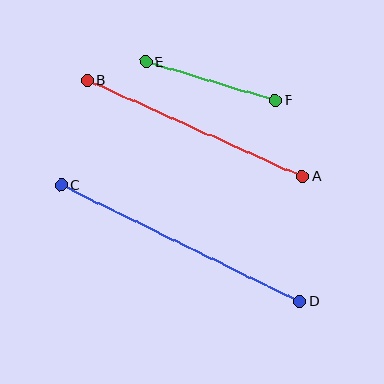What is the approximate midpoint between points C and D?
The midpoint is at approximately (180, 243) pixels.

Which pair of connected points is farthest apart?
Points C and D are farthest apart.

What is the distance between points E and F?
The distance is approximately 136 pixels.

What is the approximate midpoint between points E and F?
The midpoint is at approximately (211, 81) pixels.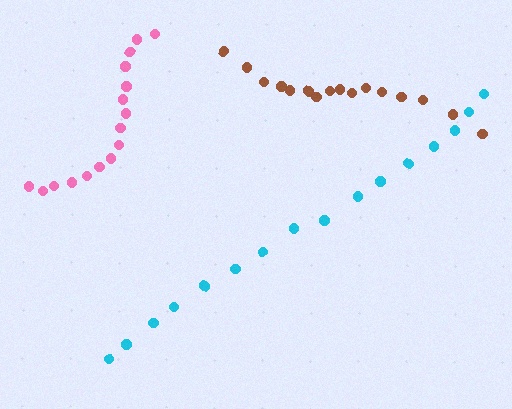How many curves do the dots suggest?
There are 3 distinct paths.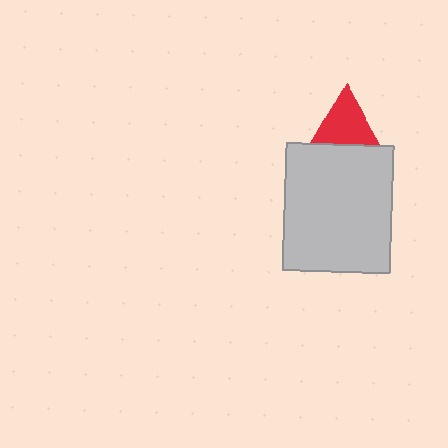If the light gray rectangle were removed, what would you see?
You would see the complete red triangle.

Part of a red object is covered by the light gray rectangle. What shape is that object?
It is a triangle.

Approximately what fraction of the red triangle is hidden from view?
Roughly 49% of the red triangle is hidden behind the light gray rectangle.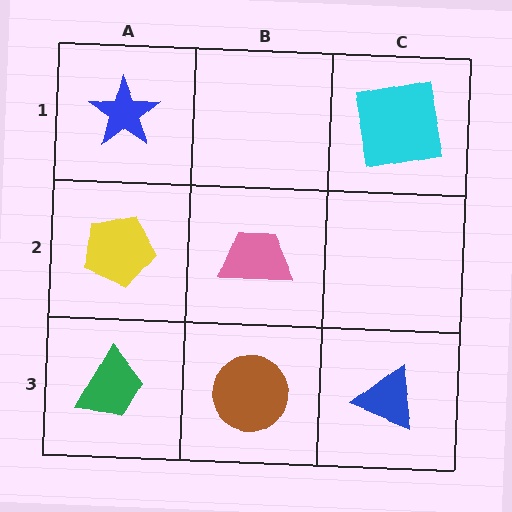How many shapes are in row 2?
2 shapes.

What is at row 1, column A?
A blue star.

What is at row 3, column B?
A brown circle.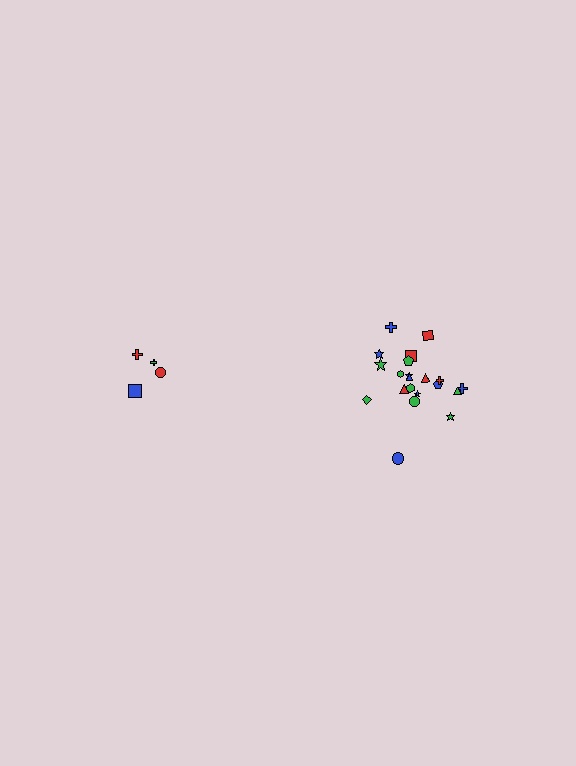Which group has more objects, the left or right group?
The right group.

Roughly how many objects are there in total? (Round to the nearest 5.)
Roughly 25 objects in total.